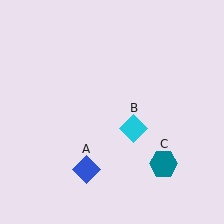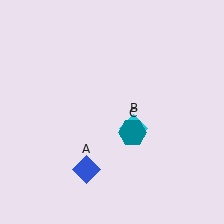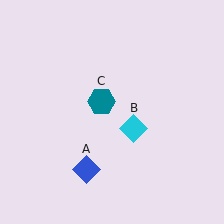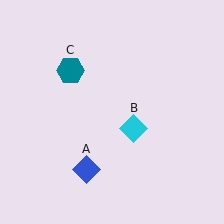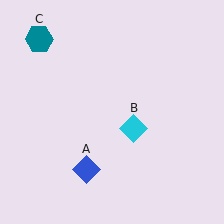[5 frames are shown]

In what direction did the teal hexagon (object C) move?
The teal hexagon (object C) moved up and to the left.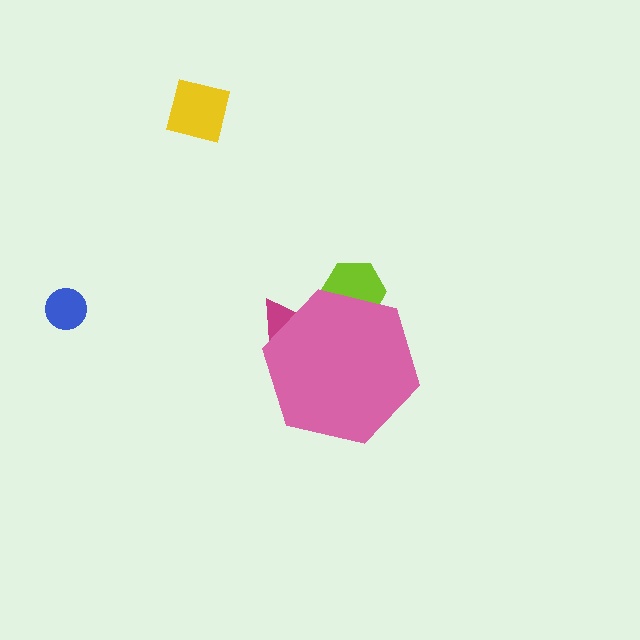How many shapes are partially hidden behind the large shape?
2 shapes are partially hidden.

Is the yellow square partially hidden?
No, the yellow square is fully visible.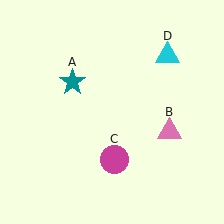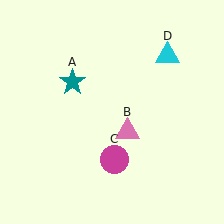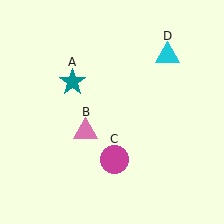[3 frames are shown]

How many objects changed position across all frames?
1 object changed position: pink triangle (object B).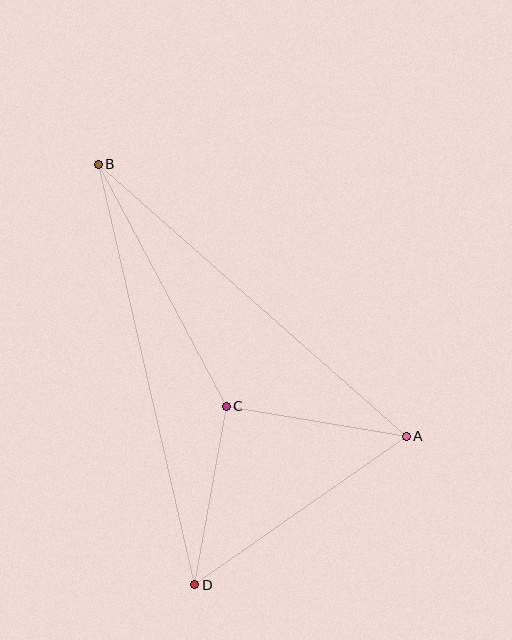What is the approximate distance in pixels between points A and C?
The distance between A and C is approximately 183 pixels.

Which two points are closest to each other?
Points C and D are closest to each other.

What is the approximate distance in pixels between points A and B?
The distance between A and B is approximately 411 pixels.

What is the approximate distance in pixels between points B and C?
The distance between B and C is approximately 274 pixels.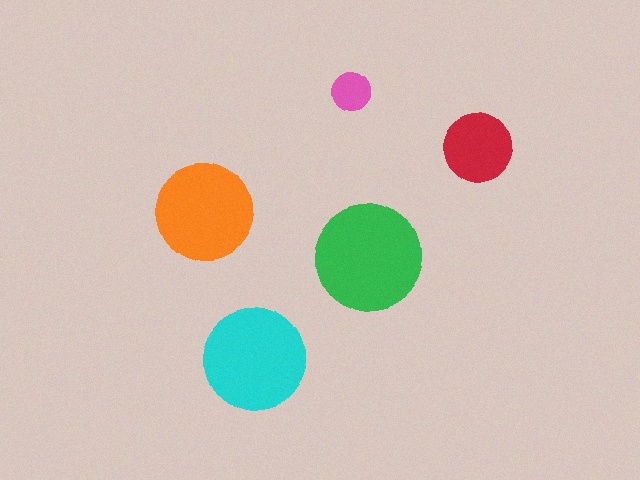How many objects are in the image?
There are 5 objects in the image.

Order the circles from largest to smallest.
the green one, the cyan one, the orange one, the red one, the pink one.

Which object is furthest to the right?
The red circle is rightmost.